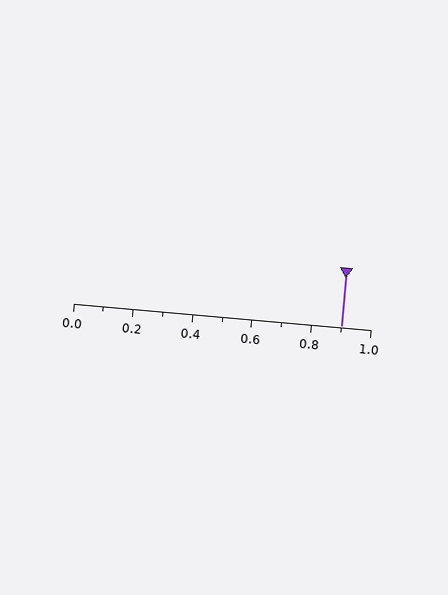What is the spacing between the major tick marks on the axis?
The major ticks are spaced 0.2 apart.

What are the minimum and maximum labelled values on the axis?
The axis runs from 0.0 to 1.0.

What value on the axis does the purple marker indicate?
The marker indicates approximately 0.9.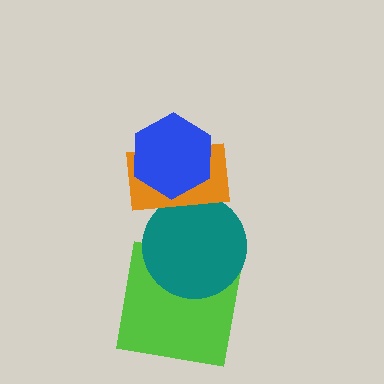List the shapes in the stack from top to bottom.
From top to bottom: the blue hexagon, the orange rectangle, the teal circle, the lime square.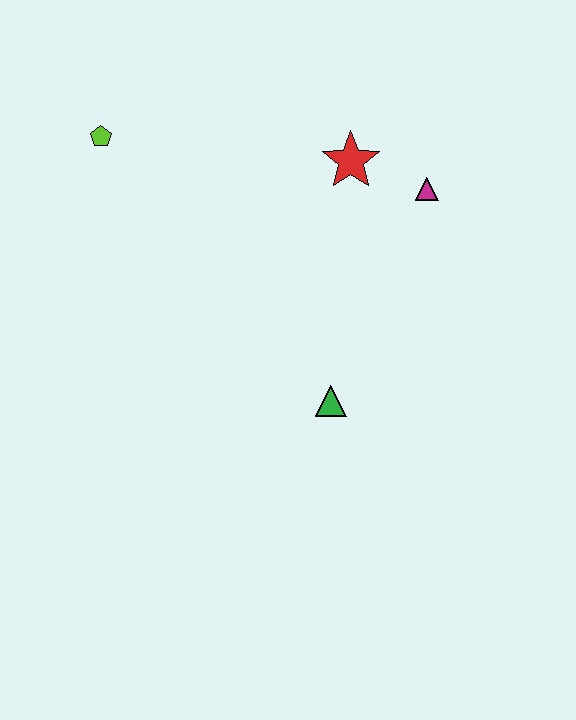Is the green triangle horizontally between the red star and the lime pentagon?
Yes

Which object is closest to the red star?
The magenta triangle is closest to the red star.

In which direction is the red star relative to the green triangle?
The red star is above the green triangle.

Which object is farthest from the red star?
The lime pentagon is farthest from the red star.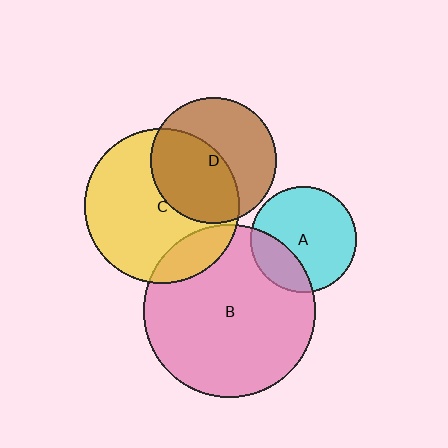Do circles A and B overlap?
Yes.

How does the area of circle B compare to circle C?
Approximately 1.2 times.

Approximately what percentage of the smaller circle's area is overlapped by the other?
Approximately 25%.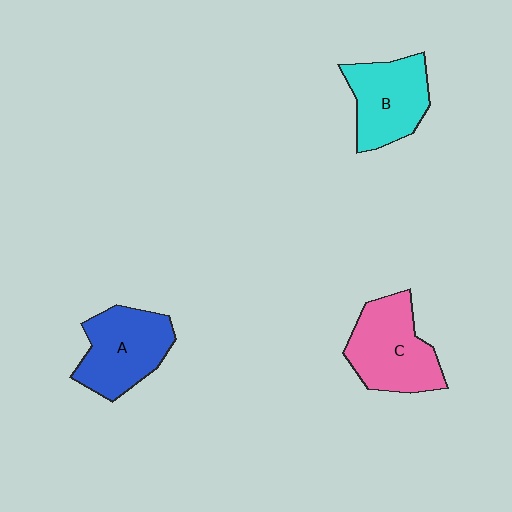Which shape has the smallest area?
Shape B (cyan).